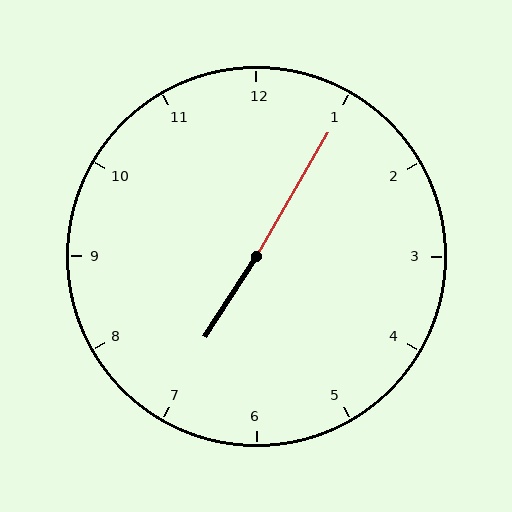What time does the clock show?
7:05.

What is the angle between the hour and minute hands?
Approximately 178 degrees.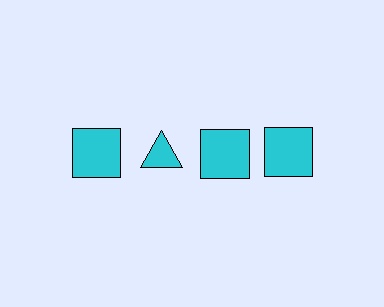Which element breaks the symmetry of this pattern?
The cyan triangle in the top row, second from left column breaks the symmetry. All other shapes are cyan squares.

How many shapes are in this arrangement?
There are 4 shapes arranged in a grid pattern.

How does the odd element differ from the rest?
It has a different shape: triangle instead of square.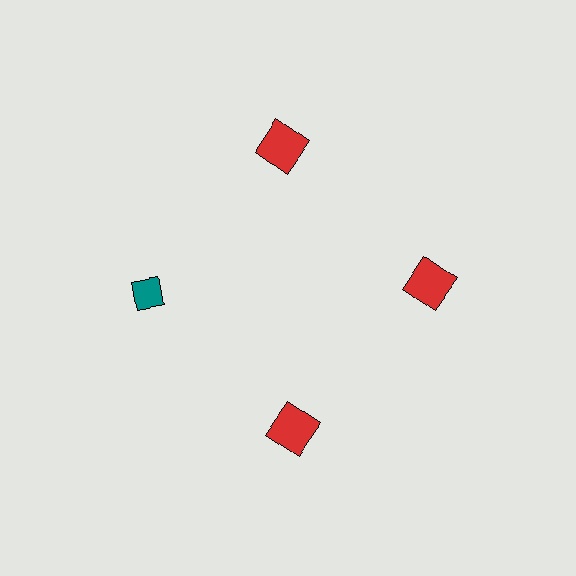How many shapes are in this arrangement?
There are 4 shapes arranged in a ring pattern.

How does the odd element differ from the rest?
It differs in both color (teal instead of red) and shape (diamond instead of square).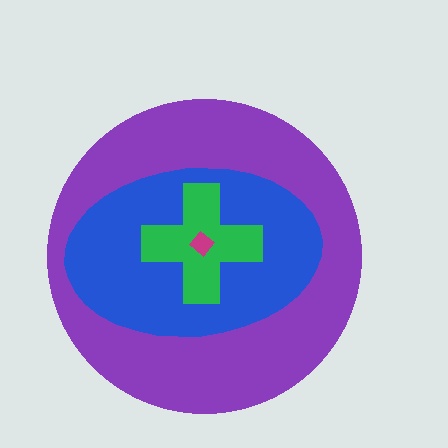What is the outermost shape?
The purple circle.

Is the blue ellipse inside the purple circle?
Yes.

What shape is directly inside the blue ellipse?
The green cross.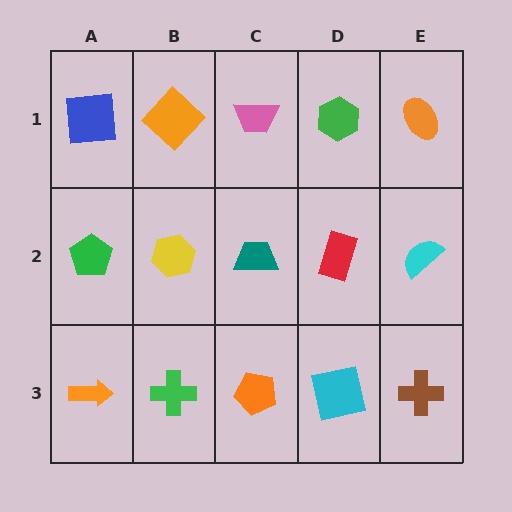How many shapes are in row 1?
5 shapes.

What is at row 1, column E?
An orange ellipse.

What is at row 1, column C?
A pink trapezoid.